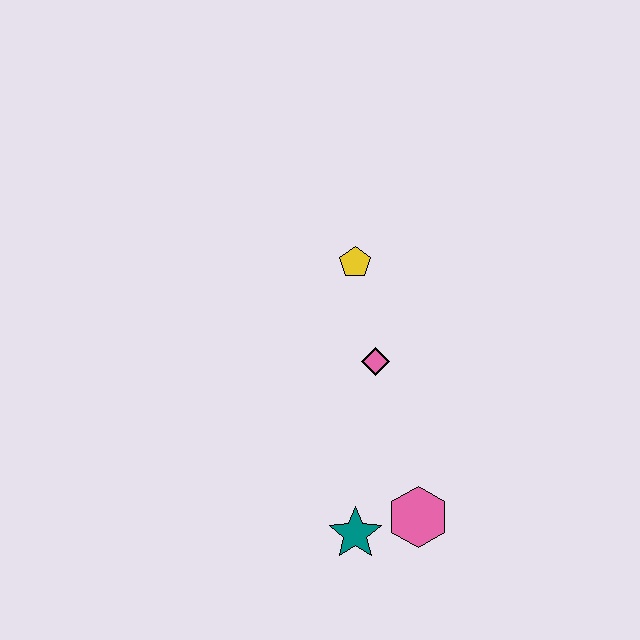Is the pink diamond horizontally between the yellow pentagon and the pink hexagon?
Yes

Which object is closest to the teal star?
The pink hexagon is closest to the teal star.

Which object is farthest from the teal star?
The yellow pentagon is farthest from the teal star.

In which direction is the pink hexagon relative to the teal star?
The pink hexagon is to the right of the teal star.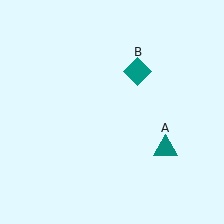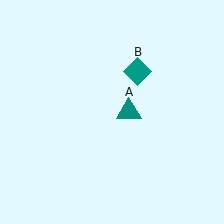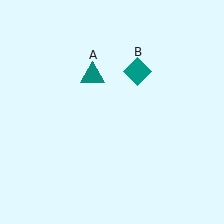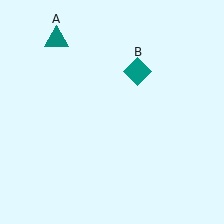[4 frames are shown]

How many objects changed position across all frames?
1 object changed position: teal triangle (object A).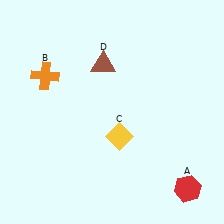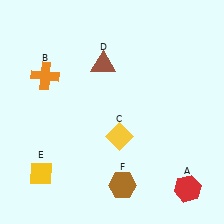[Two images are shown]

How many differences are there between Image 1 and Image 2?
There are 2 differences between the two images.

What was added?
A yellow diamond (E), a brown hexagon (F) were added in Image 2.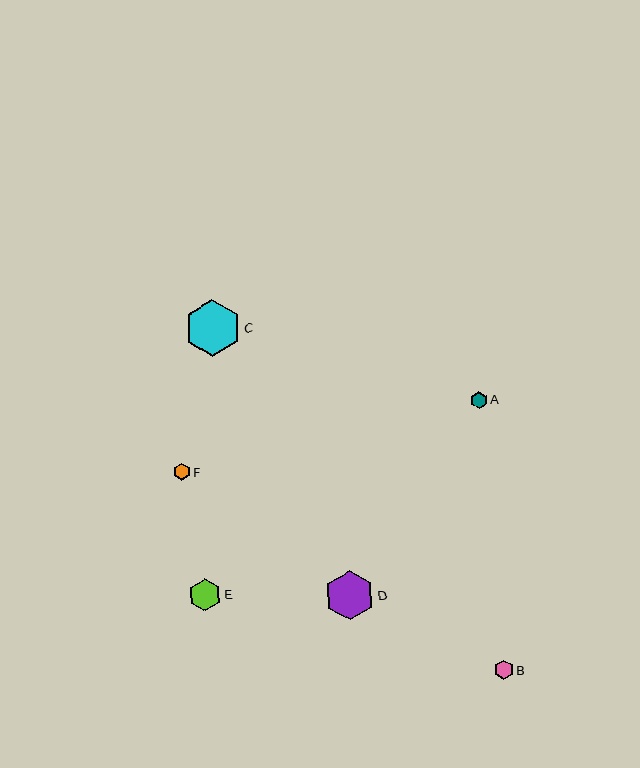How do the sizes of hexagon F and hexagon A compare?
Hexagon F and hexagon A are approximately the same size.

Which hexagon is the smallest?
Hexagon A is the smallest with a size of approximately 17 pixels.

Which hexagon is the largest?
Hexagon C is the largest with a size of approximately 56 pixels.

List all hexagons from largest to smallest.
From largest to smallest: C, D, E, B, F, A.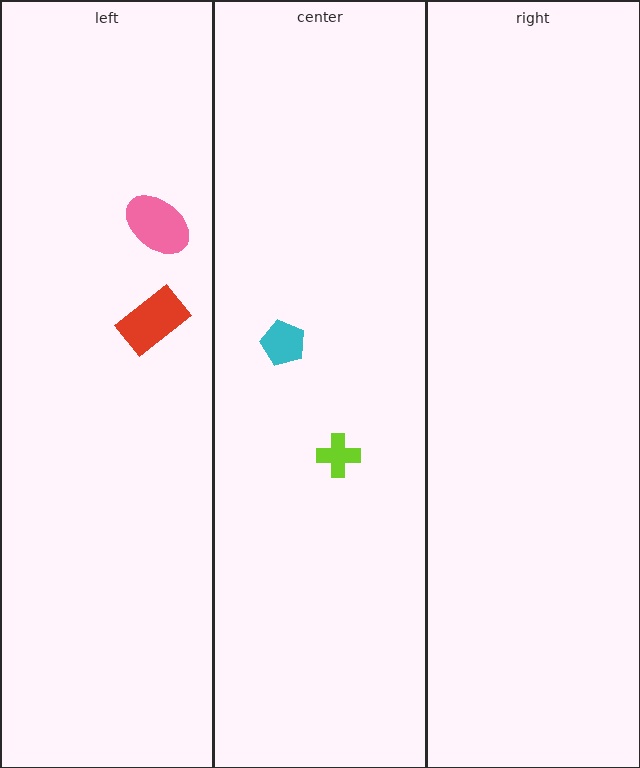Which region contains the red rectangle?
The left region.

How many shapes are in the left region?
2.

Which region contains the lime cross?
The center region.